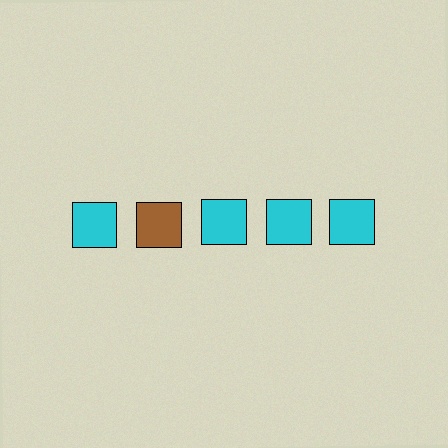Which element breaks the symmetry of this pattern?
The brown square in the top row, second from left column breaks the symmetry. All other shapes are cyan squares.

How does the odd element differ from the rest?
It has a different color: brown instead of cyan.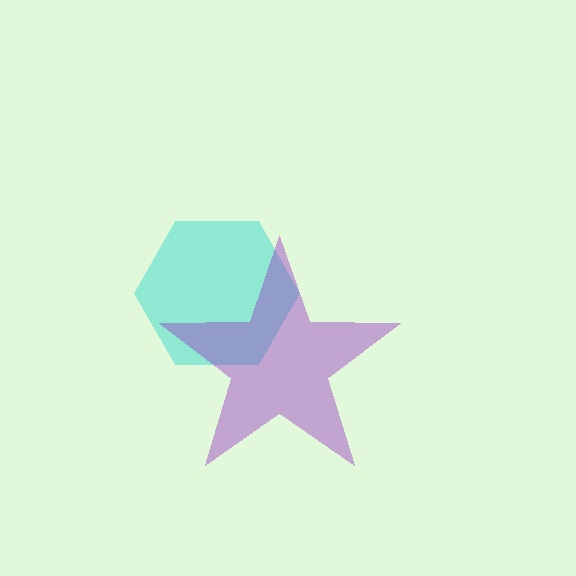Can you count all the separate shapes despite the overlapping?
Yes, there are 2 separate shapes.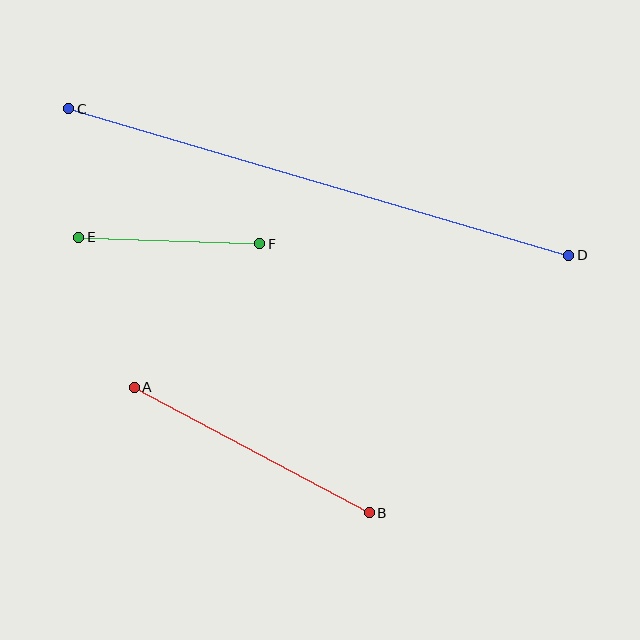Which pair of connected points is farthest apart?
Points C and D are farthest apart.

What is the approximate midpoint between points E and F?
The midpoint is at approximately (169, 241) pixels.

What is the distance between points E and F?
The distance is approximately 181 pixels.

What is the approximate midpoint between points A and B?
The midpoint is at approximately (252, 450) pixels.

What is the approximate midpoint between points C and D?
The midpoint is at approximately (319, 182) pixels.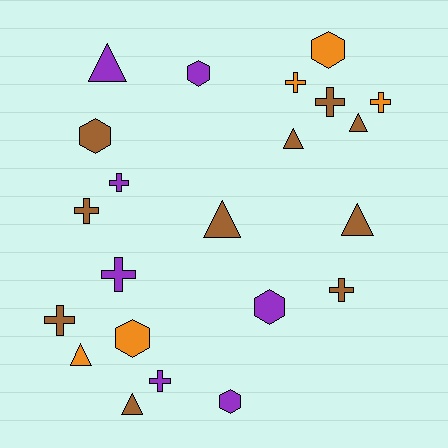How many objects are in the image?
There are 22 objects.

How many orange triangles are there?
There is 1 orange triangle.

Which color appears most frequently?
Brown, with 10 objects.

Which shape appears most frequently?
Cross, with 9 objects.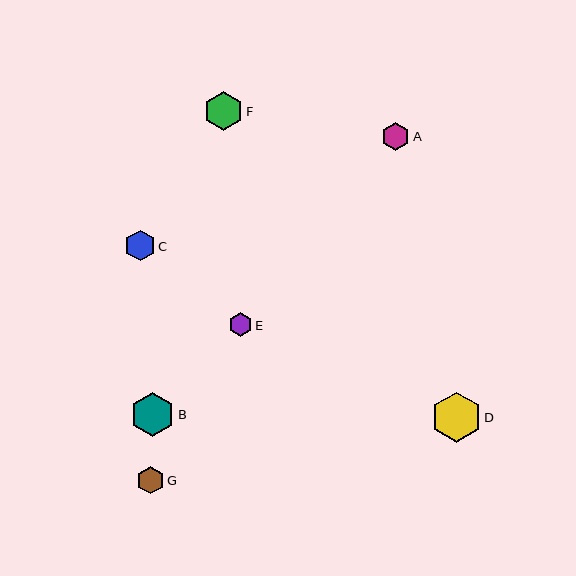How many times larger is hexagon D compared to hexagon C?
Hexagon D is approximately 1.6 times the size of hexagon C.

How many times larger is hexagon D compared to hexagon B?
Hexagon D is approximately 1.1 times the size of hexagon B.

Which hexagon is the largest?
Hexagon D is the largest with a size of approximately 50 pixels.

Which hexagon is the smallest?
Hexagon E is the smallest with a size of approximately 23 pixels.